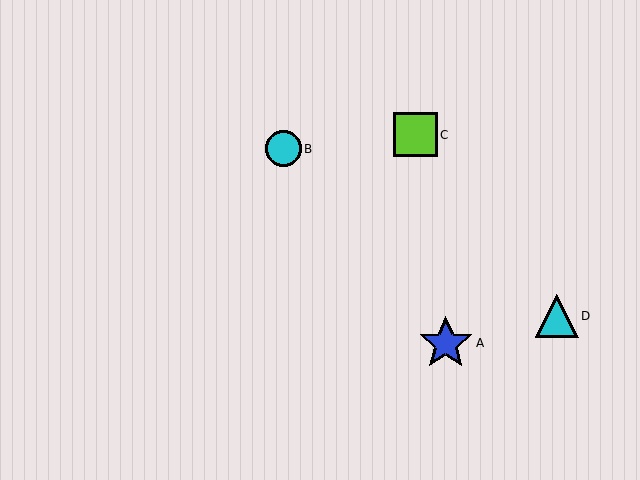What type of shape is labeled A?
Shape A is a blue star.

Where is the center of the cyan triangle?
The center of the cyan triangle is at (557, 316).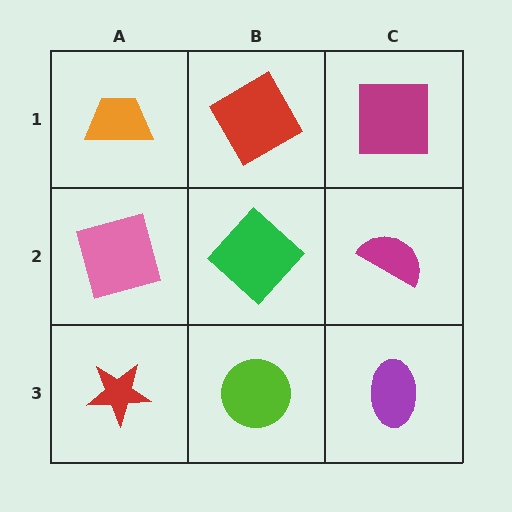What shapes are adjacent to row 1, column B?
A green diamond (row 2, column B), an orange trapezoid (row 1, column A), a magenta square (row 1, column C).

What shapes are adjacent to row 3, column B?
A green diamond (row 2, column B), a red star (row 3, column A), a purple ellipse (row 3, column C).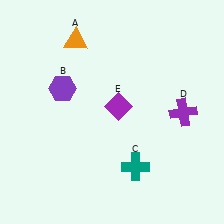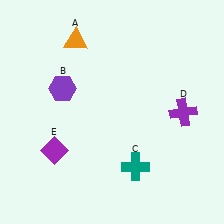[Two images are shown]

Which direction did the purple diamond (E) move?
The purple diamond (E) moved left.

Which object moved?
The purple diamond (E) moved left.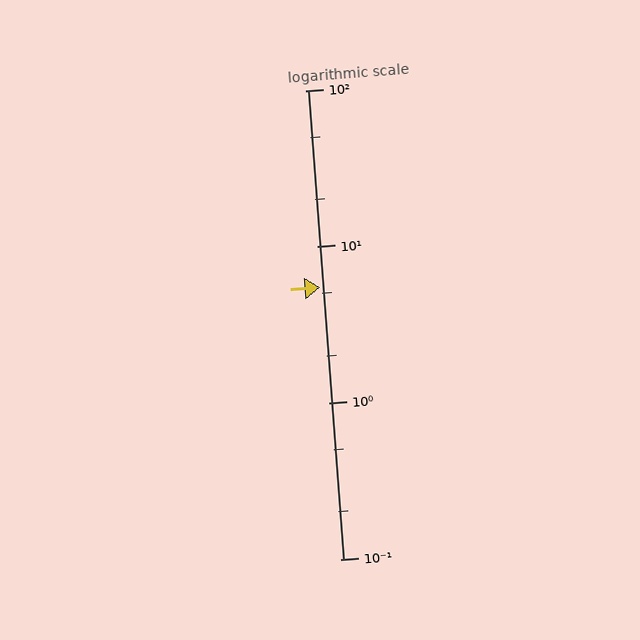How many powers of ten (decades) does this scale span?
The scale spans 3 decades, from 0.1 to 100.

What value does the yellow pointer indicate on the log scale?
The pointer indicates approximately 5.5.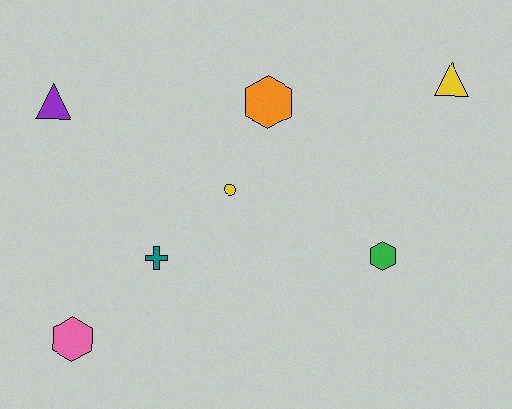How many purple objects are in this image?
There is 1 purple object.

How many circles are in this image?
There is 1 circle.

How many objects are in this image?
There are 7 objects.